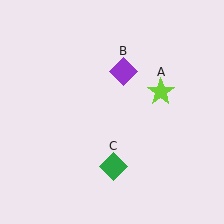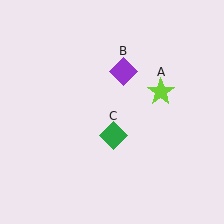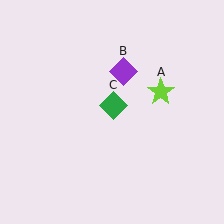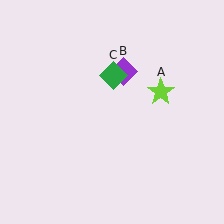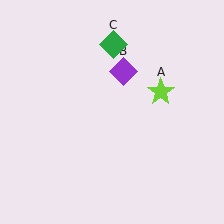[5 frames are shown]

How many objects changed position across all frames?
1 object changed position: green diamond (object C).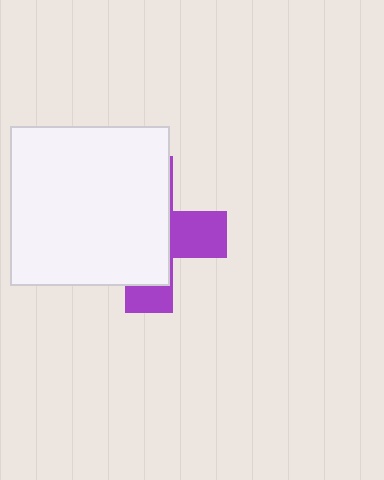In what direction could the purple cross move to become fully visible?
The purple cross could move right. That would shift it out from behind the white square entirely.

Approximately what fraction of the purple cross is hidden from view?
Roughly 65% of the purple cross is hidden behind the white square.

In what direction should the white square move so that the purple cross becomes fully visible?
The white square should move left. That is the shortest direction to clear the overlap and leave the purple cross fully visible.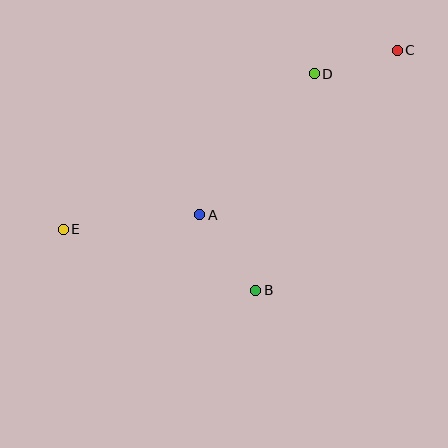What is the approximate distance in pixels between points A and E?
The distance between A and E is approximately 137 pixels.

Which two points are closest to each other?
Points C and D are closest to each other.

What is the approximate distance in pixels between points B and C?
The distance between B and C is approximately 278 pixels.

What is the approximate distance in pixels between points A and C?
The distance between A and C is approximately 257 pixels.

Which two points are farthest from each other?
Points C and E are farthest from each other.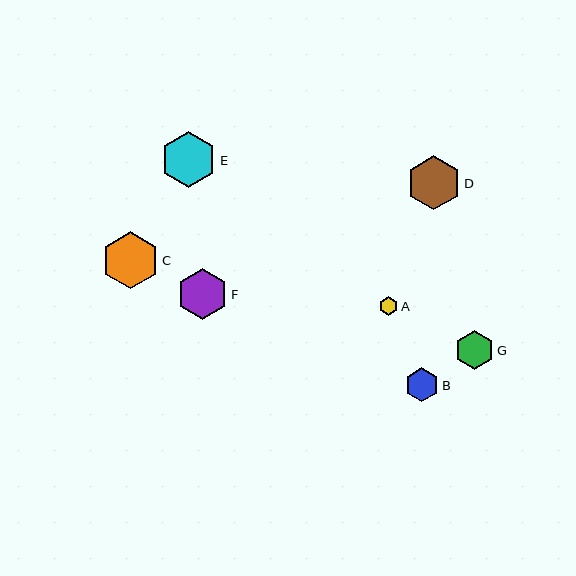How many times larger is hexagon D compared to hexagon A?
Hexagon D is approximately 2.9 times the size of hexagon A.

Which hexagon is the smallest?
Hexagon A is the smallest with a size of approximately 19 pixels.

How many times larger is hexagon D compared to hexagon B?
Hexagon D is approximately 1.6 times the size of hexagon B.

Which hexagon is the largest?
Hexagon C is the largest with a size of approximately 57 pixels.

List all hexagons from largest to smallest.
From largest to smallest: C, E, D, F, G, B, A.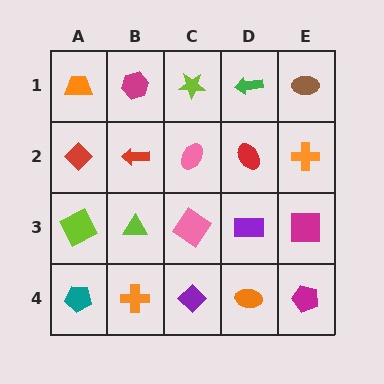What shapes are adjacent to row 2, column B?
A magenta hexagon (row 1, column B), a lime triangle (row 3, column B), a red diamond (row 2, column A), a pink ellipse (row 2, column C).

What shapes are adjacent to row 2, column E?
A brown ellipse (row 1, column E), a magenta square (row 3, column E), a red ellipse (row 2, column D).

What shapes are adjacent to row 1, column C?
A pink ellipse (row 2, column C), a magenta hexagon (row 1, column B), a green arrow (row 1, column D).